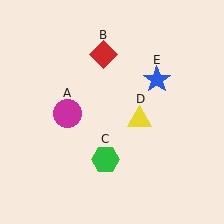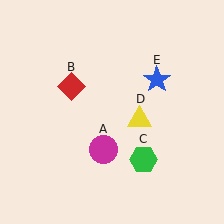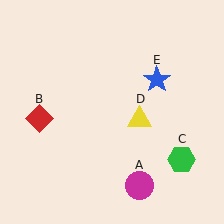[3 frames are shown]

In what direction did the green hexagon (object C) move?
The green hexagon (object C) moved right.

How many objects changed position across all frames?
3 objects changed position: magenta circle (object A), red diamond (object B), green hexagon (object C).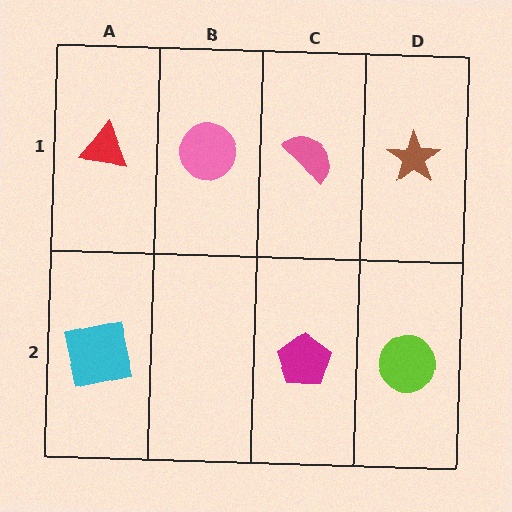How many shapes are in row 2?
3 shapes.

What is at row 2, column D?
A lime circle.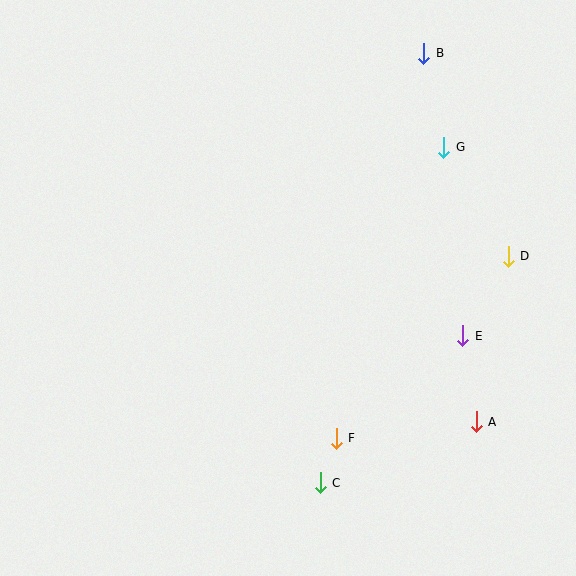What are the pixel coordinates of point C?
Point C is at (320, 483).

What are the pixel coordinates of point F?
Point F is at (336, 439).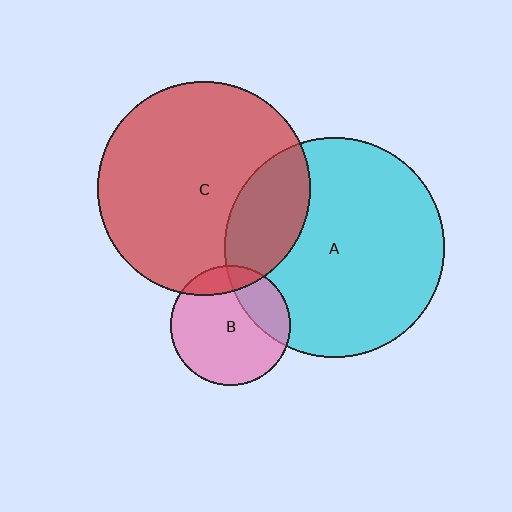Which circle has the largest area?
Circle A (cyan).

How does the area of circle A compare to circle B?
Approximately 3.3 times.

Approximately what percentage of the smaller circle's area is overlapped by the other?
Approximately 15%.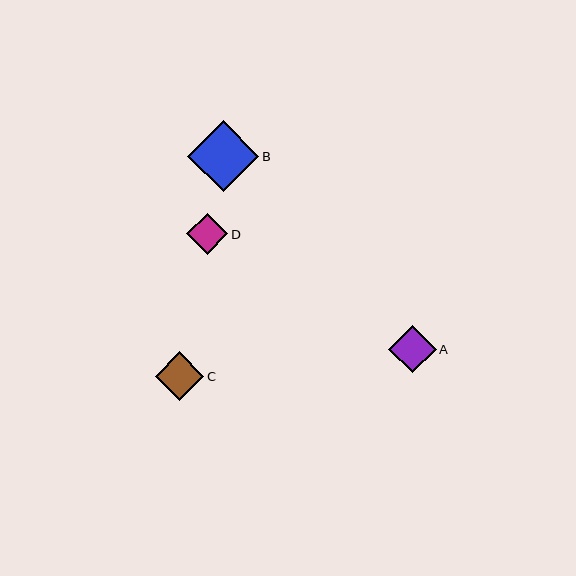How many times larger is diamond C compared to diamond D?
Diamond C is approximately 1.2 times the size of diamond D.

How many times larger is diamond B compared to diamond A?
Diamond B is approximately 1.5 times the size of diamond A.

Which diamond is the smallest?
Diamond D is the smallest with a size of approximately 41 pixels.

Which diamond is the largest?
Diamond B is the largest with a size of approximately 71 pixels.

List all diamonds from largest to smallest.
From largest to smallest: B, C, A, D.